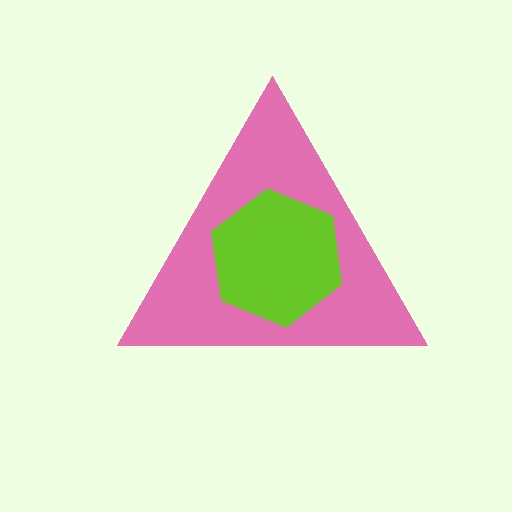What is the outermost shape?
The pink triangle.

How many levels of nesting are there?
2.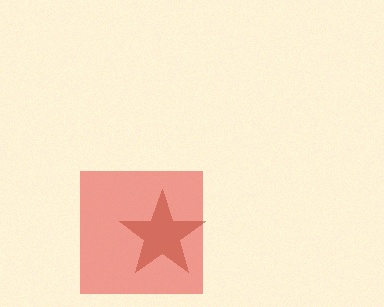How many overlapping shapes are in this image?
There are 2 overlapping shapes in the image.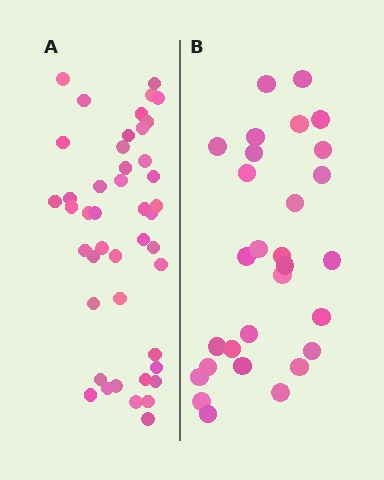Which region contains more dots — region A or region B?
Region A (the left region) has more dots.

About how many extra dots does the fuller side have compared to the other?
Region A has approximately 15 more dots than region B.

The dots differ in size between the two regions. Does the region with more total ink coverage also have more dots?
No. Region B has more total ink coverage because its dots are larger, but region A actually contains more individual dots. Total area can be misleading — the number of items is what matters here.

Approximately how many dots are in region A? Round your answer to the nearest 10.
About 40 dots. (The exact count is 44, which rounds to 40.)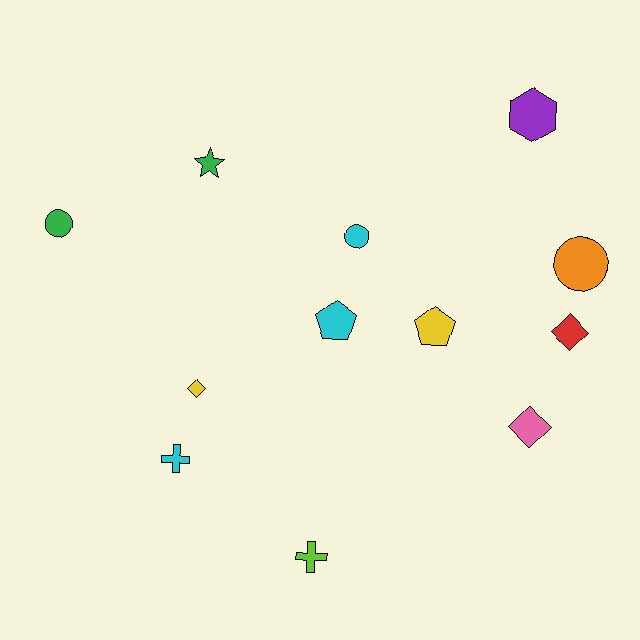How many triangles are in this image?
There are no triangles.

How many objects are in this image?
There are 12 objects.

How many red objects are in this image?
There is 1 red object.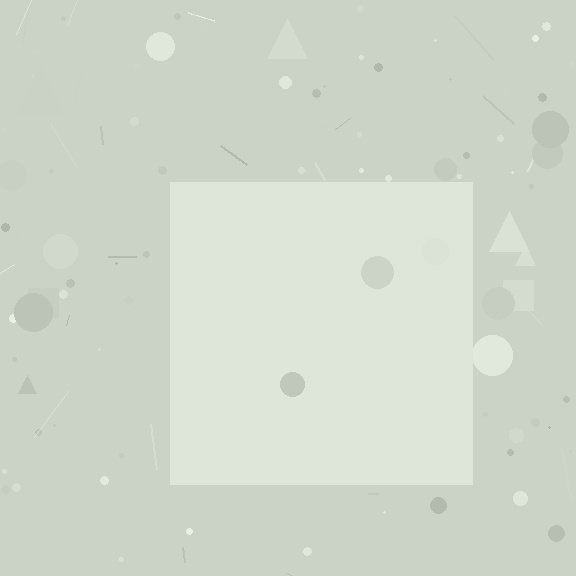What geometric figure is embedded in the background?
A square is embedded in the background.